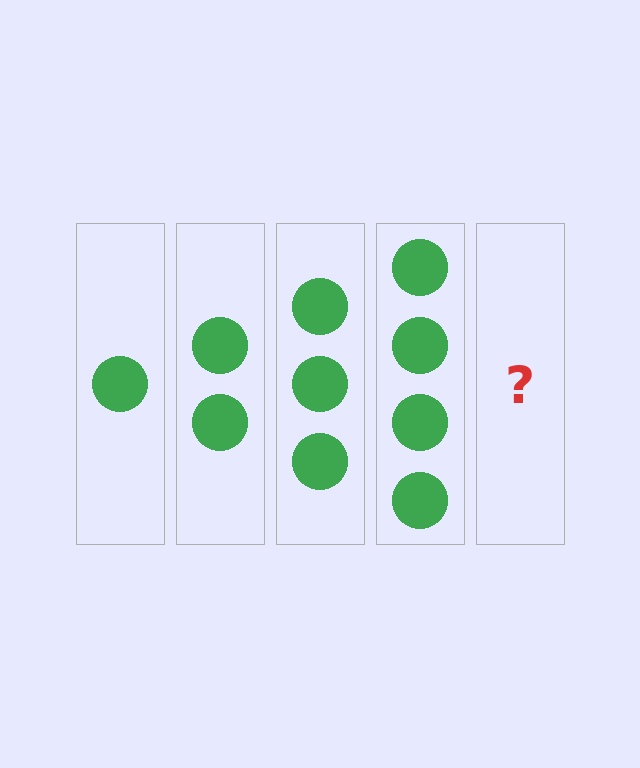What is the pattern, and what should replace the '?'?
The pattern is that each step adds one more circle. The '?' should be 5 circles.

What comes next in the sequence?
The next element should be 5 circles.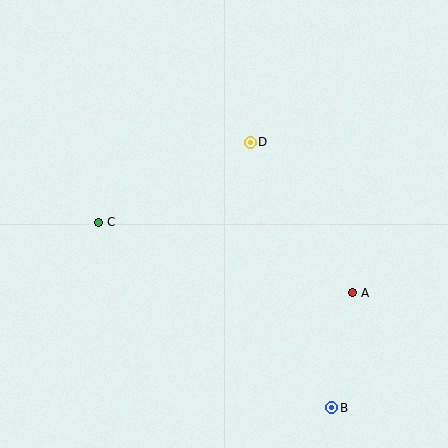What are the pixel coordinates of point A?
Point A is at (353, 293).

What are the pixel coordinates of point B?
Point B is at (332, 408).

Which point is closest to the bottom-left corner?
Point C is closest to the bottom-left corner.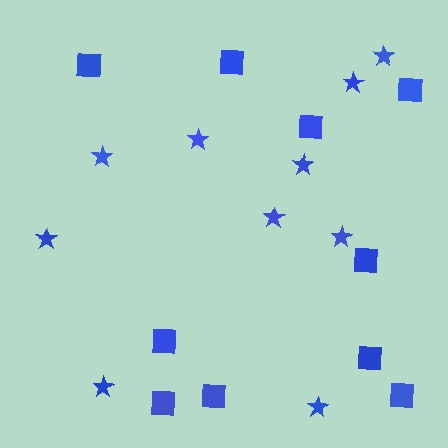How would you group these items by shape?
There are 2 groups: one group of stars (10) and one group of squares (10).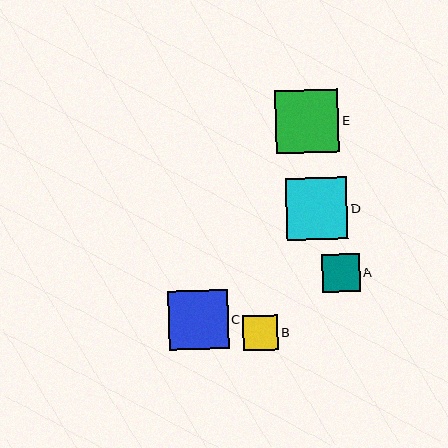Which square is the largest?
Square E is the largest with a size of approximately 63 pixels.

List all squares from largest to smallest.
From largest to smallest: E, D, C, A, B.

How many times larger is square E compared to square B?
Square E is approximately 1.8 times the size of square B.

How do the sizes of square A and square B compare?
Square A and square B are approximately the same size.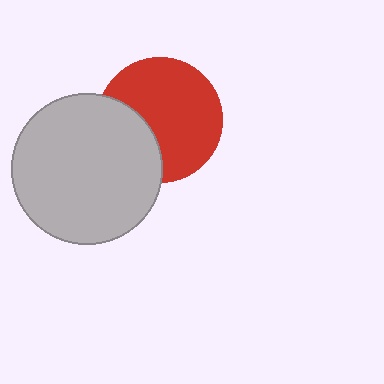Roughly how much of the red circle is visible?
Most of it is visible (roughly 70%).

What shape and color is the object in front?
The object in front is a light gray circle.